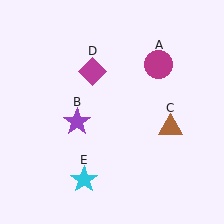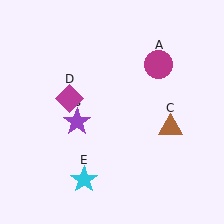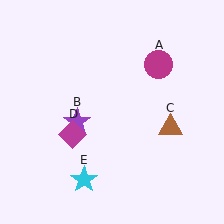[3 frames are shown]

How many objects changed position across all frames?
1 object changed position: magenta diamond (object D).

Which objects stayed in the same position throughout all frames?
Magenta circle (object A) and purple star (object B) and brown triangle (object C) and cyan star (object E) remained stationary.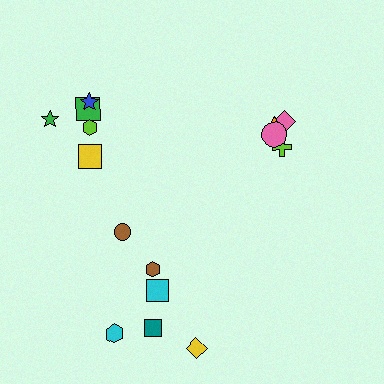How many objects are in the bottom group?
There are 5 objects.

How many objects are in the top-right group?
There are 4 objects.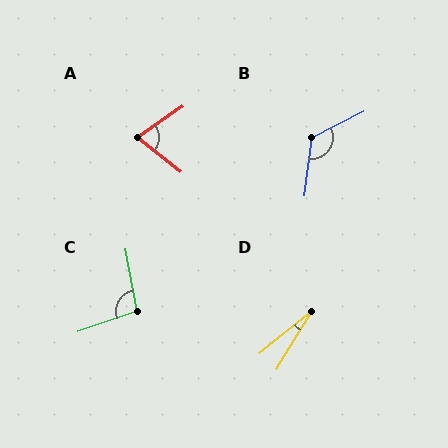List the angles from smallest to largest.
D (19°), A (74°), C (99°), B (125°).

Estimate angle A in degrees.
Approximately 74 degrees.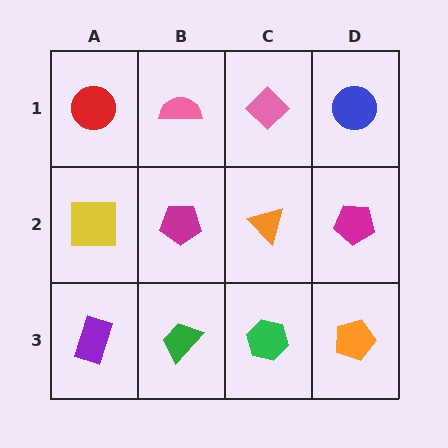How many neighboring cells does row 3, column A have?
2.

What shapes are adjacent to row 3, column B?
A magenta pentagon (row 2, column B), a purple rectangle (row 3, column A), a green hexagon (row 3, column C).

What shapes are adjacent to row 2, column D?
A blue circle (row 1, column D), an orange pentagon (row 3, column D), an orange triangle (row 2, column C).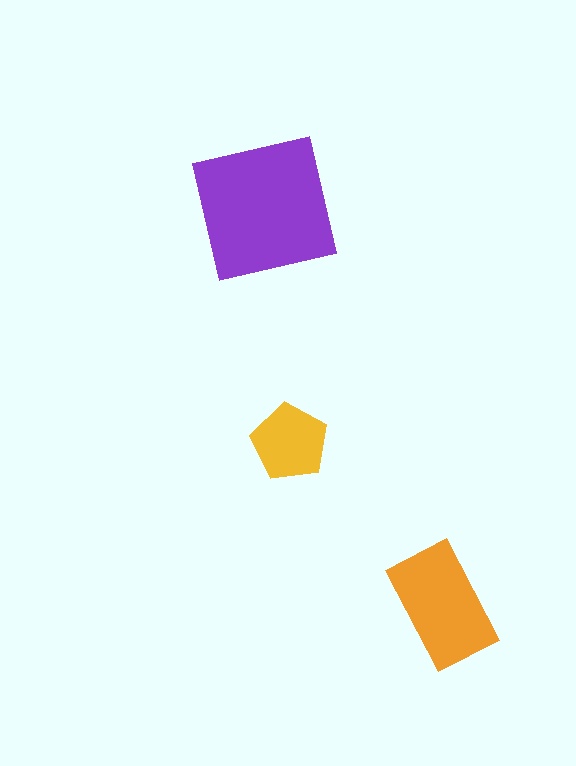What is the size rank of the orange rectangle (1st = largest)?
2nd.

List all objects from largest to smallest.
The purple square, the orange rectangle, the yellow pentagon.